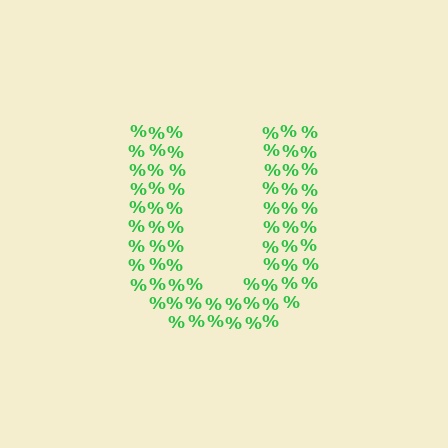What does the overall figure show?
The overall figure shows the letter U.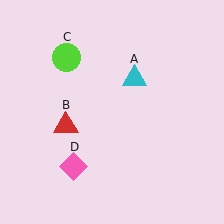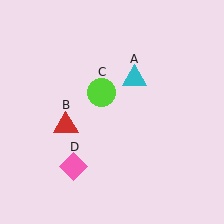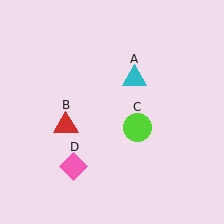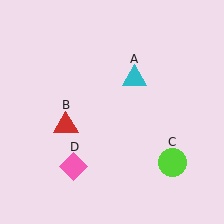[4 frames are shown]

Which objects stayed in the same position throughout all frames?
Cyan triangle (object A) and red triangle (object B) and pink diamond (object D) remained stationary.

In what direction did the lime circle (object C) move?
The lime circle (object C) moved down and to the right.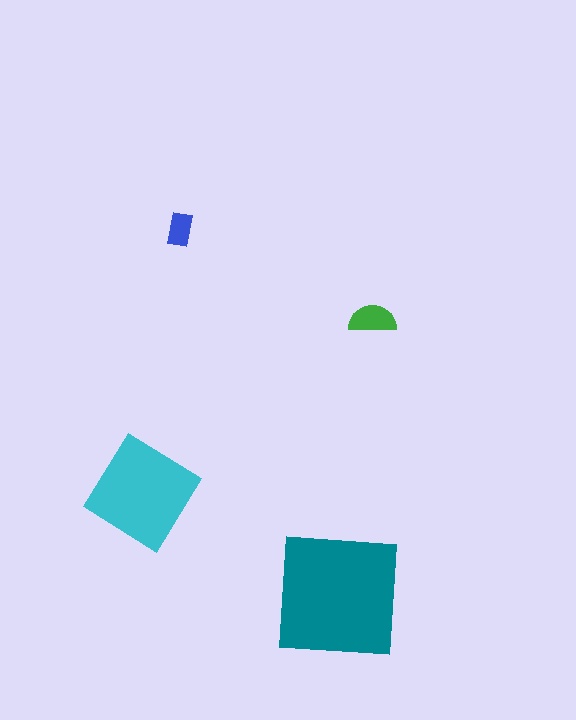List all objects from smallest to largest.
The blue rectangle, the green semicircle, the cyan diamond, the teal square.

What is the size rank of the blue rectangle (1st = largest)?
4th.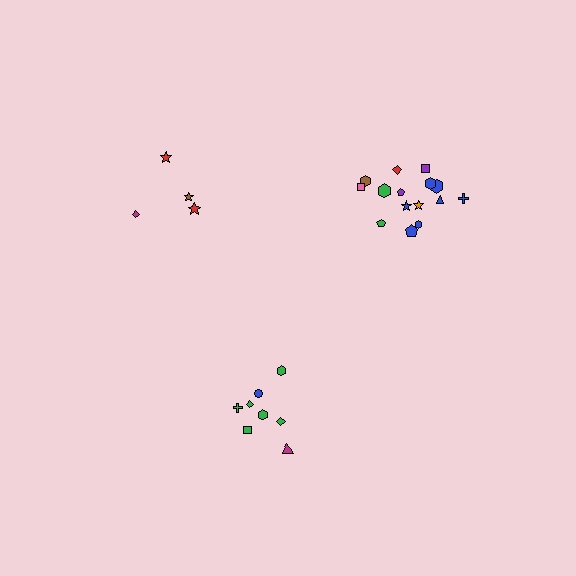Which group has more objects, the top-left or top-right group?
The top-right group.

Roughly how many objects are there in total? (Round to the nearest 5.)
Roughly 25 objects in total.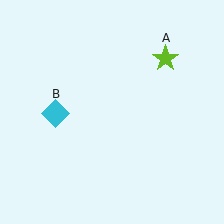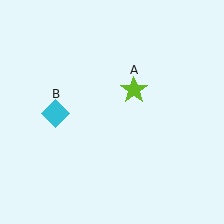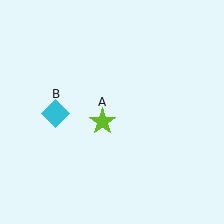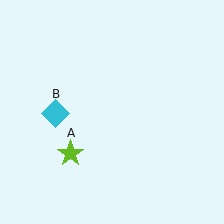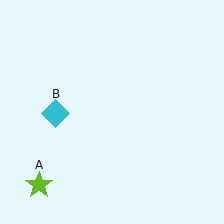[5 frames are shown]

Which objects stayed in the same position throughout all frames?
Cyan diamond (object B) remained stationary.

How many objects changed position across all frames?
1 object changed position: lime star (object A).